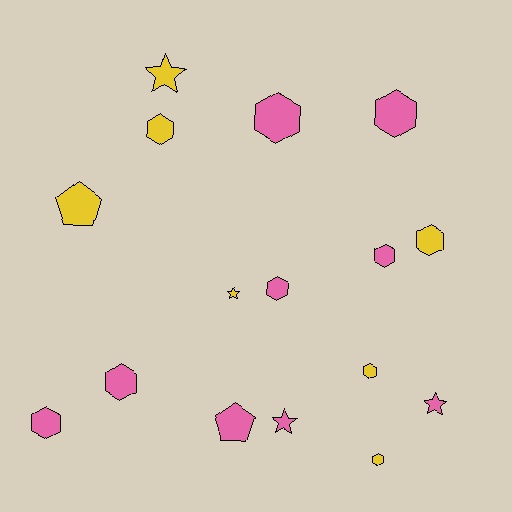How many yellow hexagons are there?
There are 4 yellow hexagons.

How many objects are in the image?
There are 16 objects.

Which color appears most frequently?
Pink, with 9 objects.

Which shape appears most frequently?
Hexagon, with 10 objects.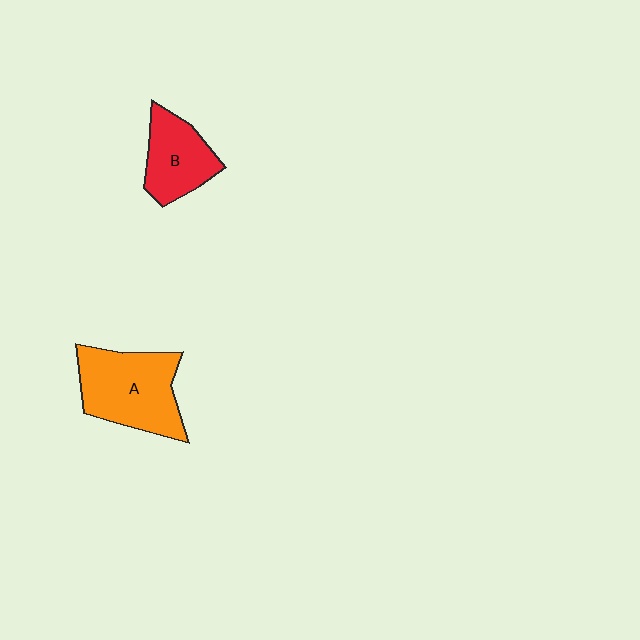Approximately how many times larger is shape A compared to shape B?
Approximately 1.5 times.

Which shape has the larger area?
Shape A (orange).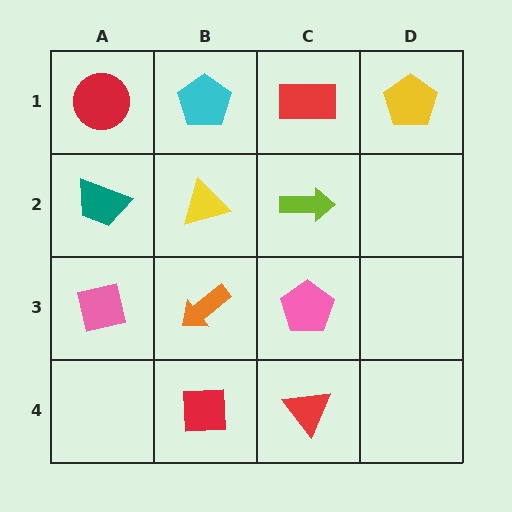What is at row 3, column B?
An orange arrow.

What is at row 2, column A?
A teal trapezoid.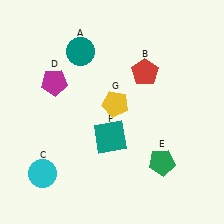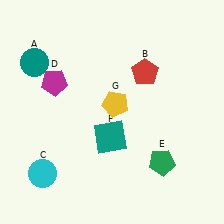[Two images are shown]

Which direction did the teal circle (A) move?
The teal circle (A) moved left.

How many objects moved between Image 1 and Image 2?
1 object moved between the two images.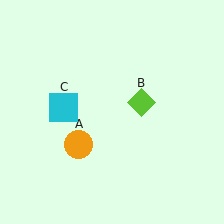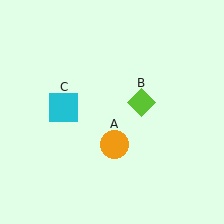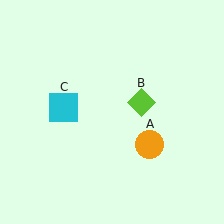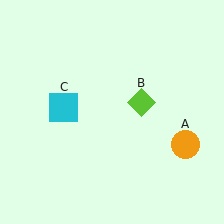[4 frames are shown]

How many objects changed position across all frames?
1 object changed position: orange circle (object A).